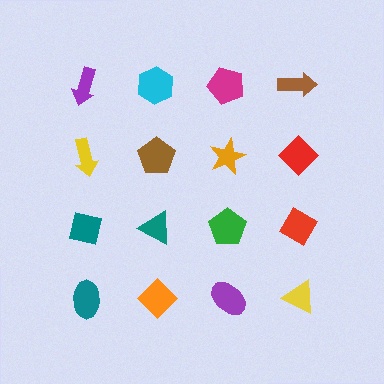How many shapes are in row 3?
4 shapes.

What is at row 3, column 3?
A green pentagon.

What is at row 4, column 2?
An orange diamond.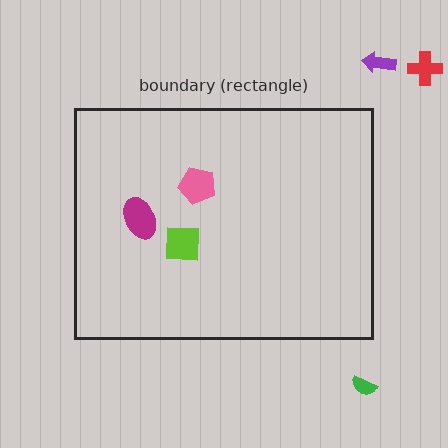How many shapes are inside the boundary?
3 inside, 3 outside.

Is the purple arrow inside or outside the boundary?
Outside.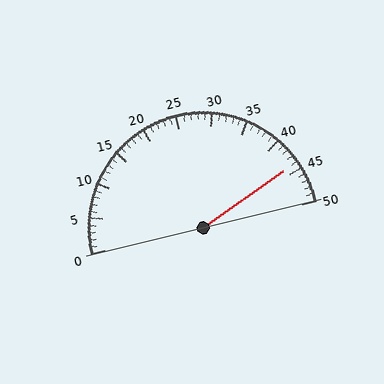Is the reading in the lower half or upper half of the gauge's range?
The reading is in the upper half of the range (0 to 50).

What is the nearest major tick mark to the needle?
The nearest major tick mark is 45.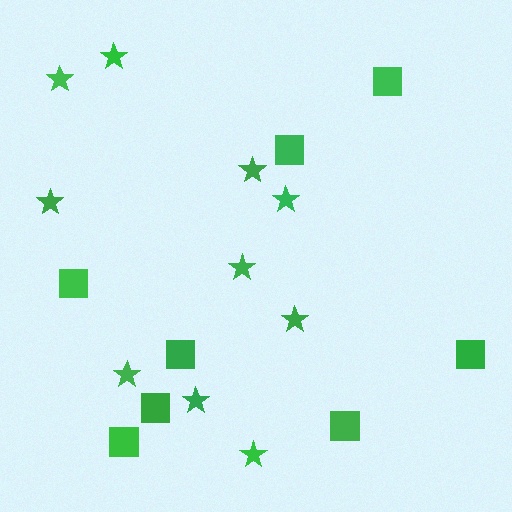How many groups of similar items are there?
There are 2 groups: one group of stars (10) and one group of squares (8).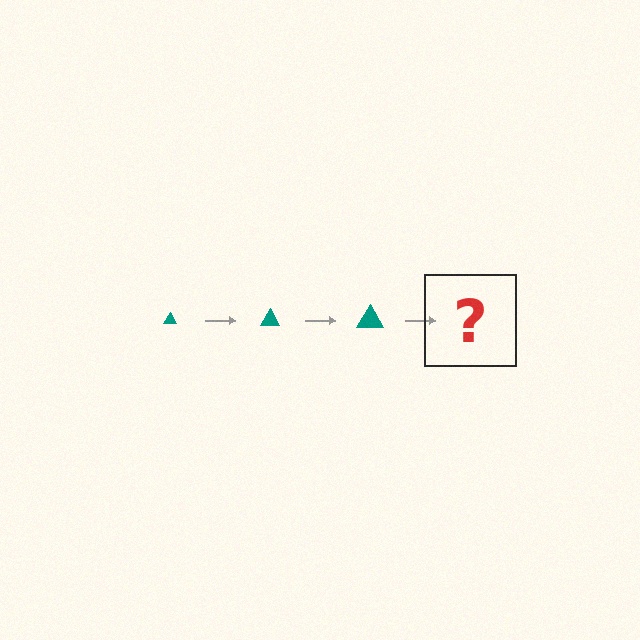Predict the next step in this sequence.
The next step is a teal triangle, larger than the previous one.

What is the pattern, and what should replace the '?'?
The pattern is that the triangle gets progressively larger each step. The '?' should be a teal triangle, larger than the previous one.